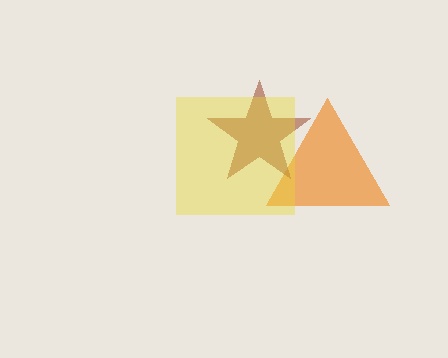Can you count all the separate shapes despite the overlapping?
Yes, there are 3 separate shapes.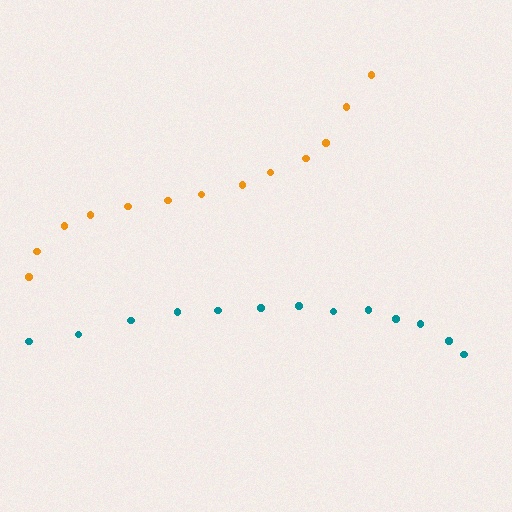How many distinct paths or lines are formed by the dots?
There are 2 distinct paths.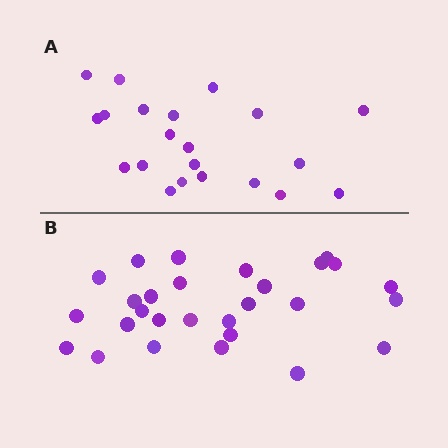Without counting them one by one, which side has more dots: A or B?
Region B (the bottom region) has more dots.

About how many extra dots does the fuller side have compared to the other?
Region B has roughly 8 or so more dots than region A.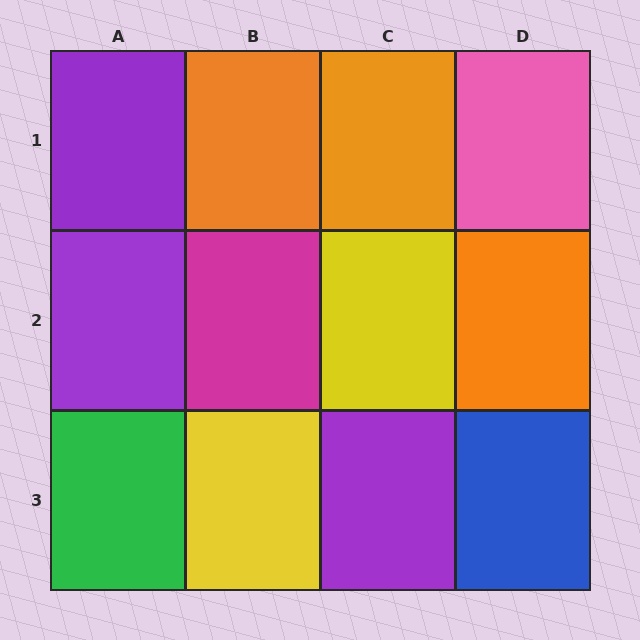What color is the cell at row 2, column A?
Purple.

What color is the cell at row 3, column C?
Purple.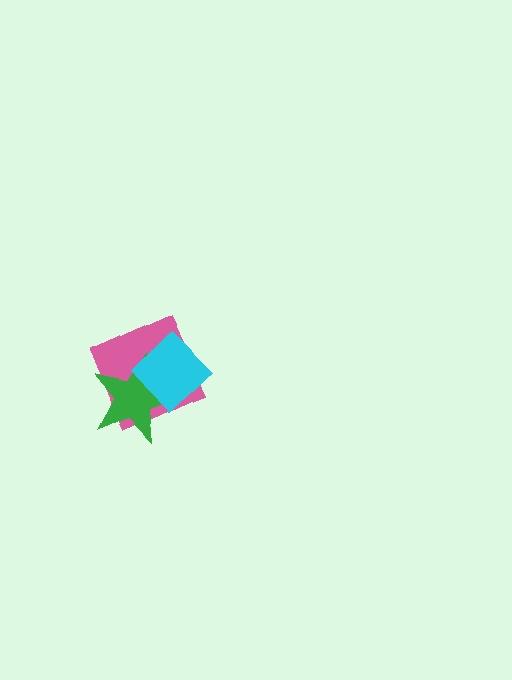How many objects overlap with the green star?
2 objects overlap with the green star.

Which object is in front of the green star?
The cyan diamond is in front of the green star.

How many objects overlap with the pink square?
2 objects overlap with the pink square.